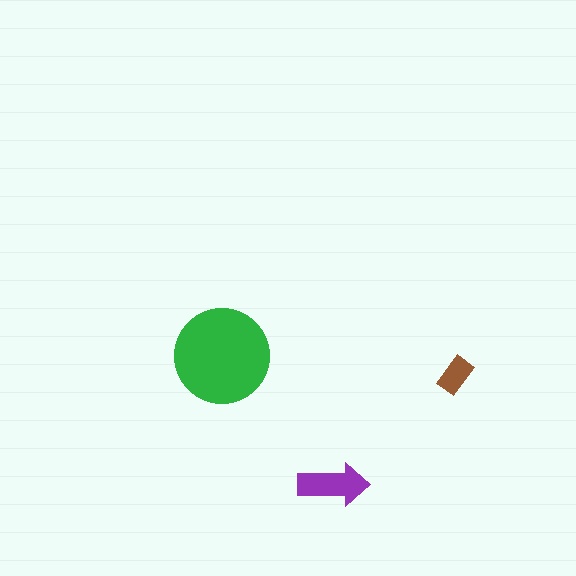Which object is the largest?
The green circle.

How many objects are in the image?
There are 3 objects in the image.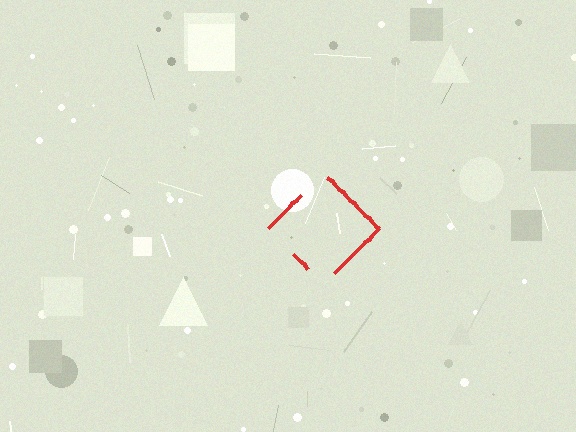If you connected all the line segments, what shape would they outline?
They would outline a diamond.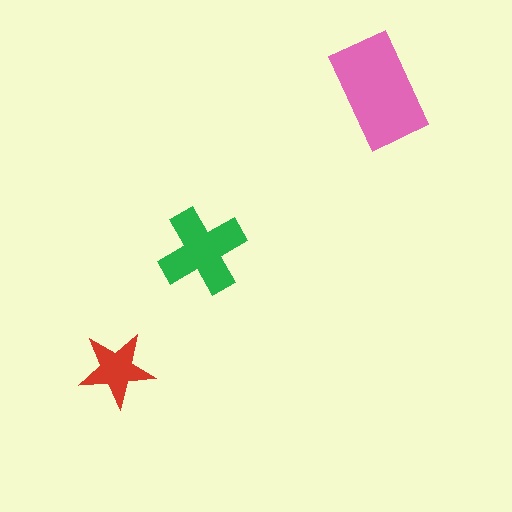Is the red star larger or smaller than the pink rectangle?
Smaller.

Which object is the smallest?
The red star.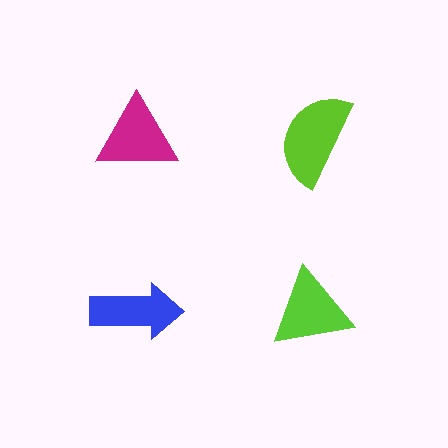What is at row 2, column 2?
A lime triangle.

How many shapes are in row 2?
2 shapes.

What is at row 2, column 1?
A blue arrow.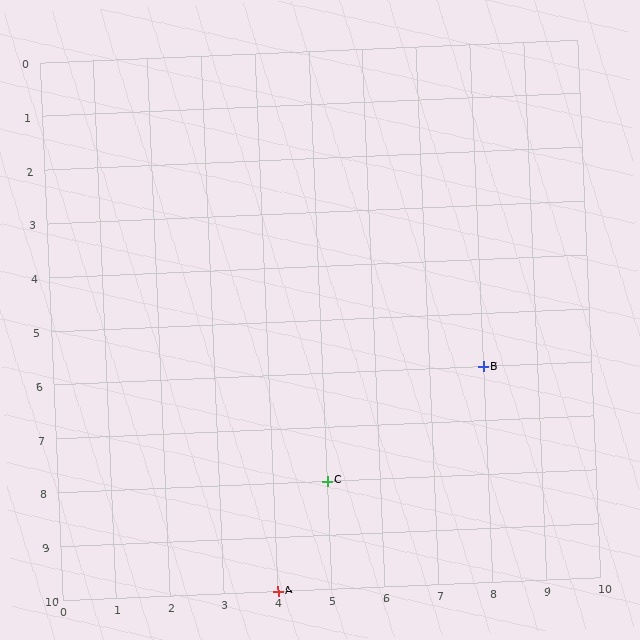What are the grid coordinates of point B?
Point B is at grid coordinates (8, 6).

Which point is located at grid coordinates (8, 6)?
Point B is at (8, 6).